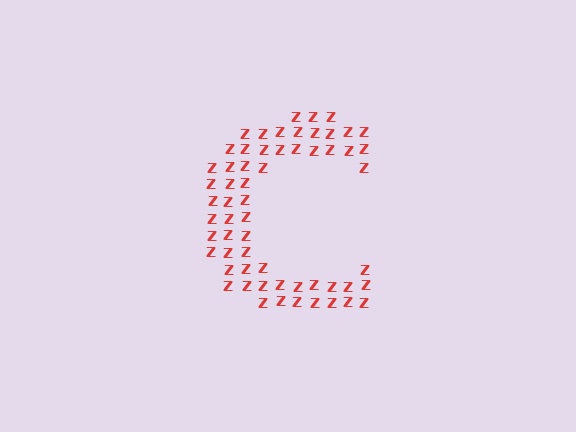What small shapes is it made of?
It is made of small letter Z's.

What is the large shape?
The large shape is the letter C.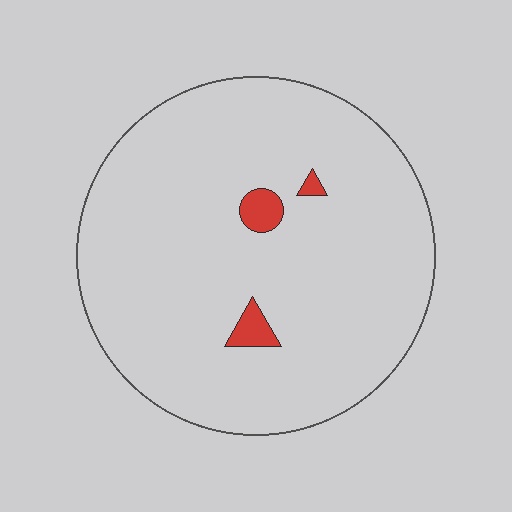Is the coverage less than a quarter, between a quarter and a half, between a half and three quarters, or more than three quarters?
Less than a quarter.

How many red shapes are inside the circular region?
3.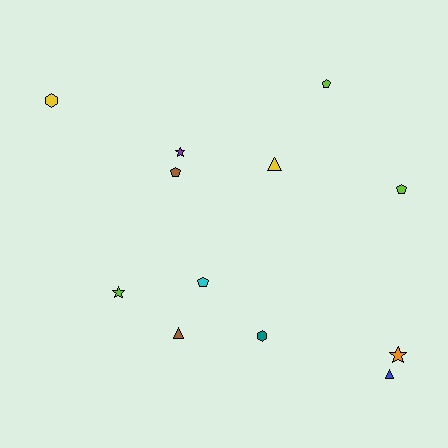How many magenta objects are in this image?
There are no magenta objects.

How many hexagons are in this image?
There are 2 hexagons.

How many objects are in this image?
There are 12 objects.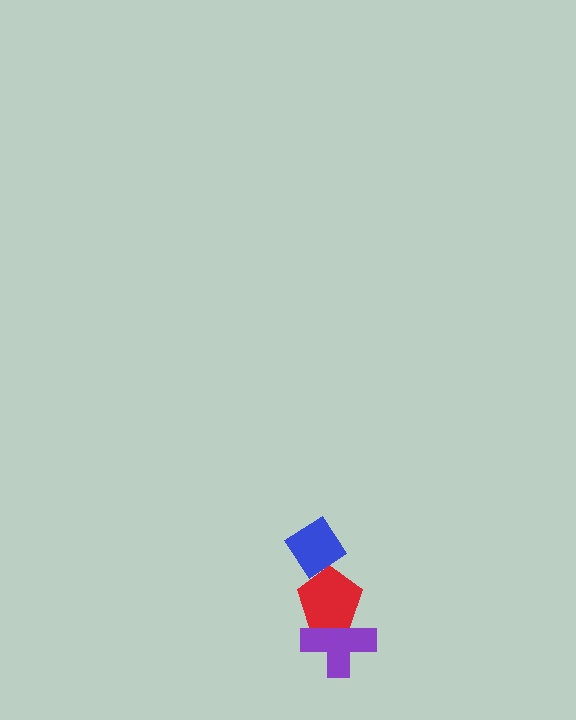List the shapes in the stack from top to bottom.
From top to bottom: the blue diamond, the red pentagon, the purple cross.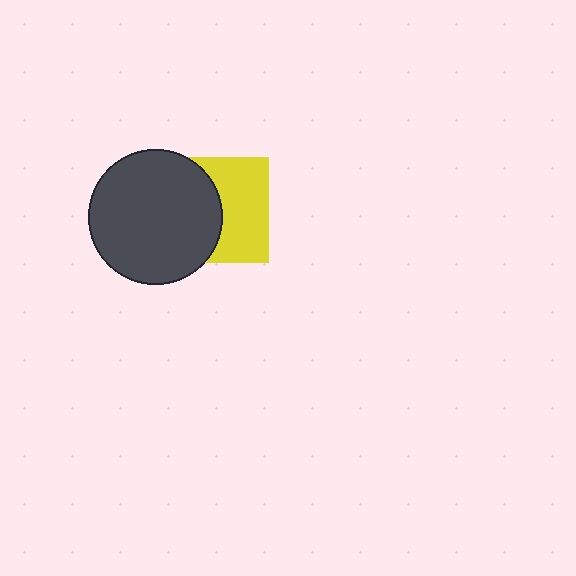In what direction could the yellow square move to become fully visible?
The yellow square could move right. That would shift it out from behind the dark gray circle entirely.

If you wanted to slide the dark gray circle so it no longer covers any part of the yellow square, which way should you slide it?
Slide it left — that is the most direct way to separate the two shapes.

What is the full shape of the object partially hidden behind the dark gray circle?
The partially hidden object is a yellow square.